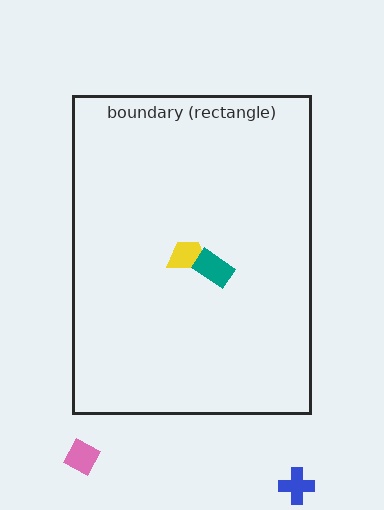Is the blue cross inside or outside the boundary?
Outside.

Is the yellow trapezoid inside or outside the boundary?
Inside.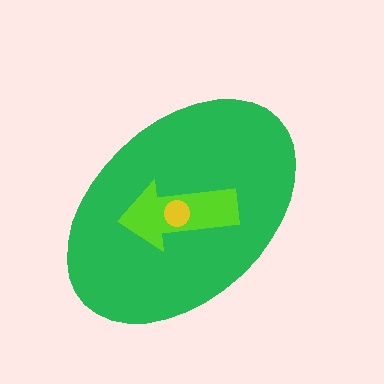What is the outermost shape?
The green ellipse.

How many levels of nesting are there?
3.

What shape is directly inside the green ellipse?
The lime arrow.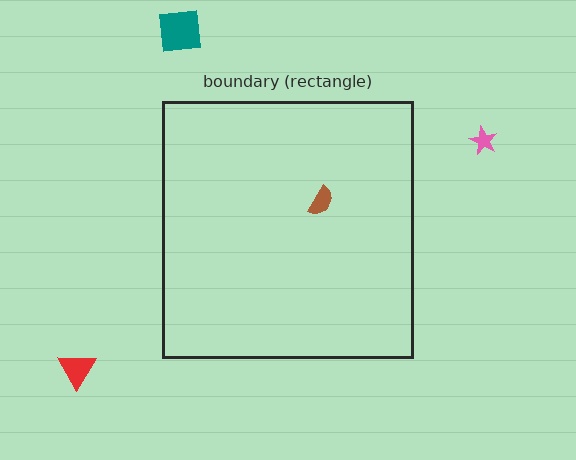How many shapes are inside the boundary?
1 inside, 3 outside.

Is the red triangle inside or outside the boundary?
Outside.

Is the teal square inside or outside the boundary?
Outside.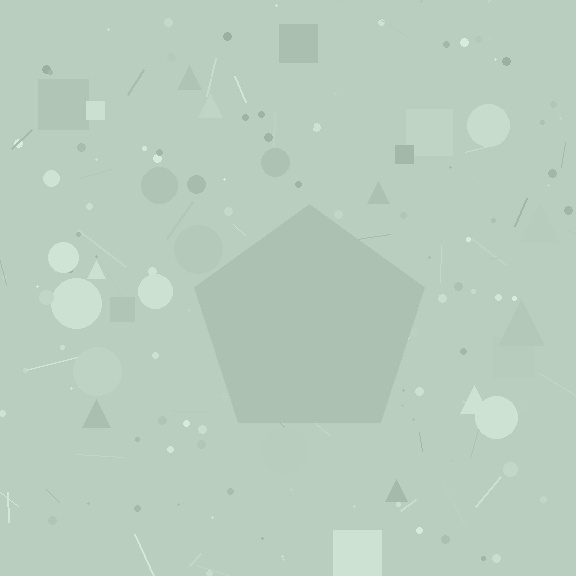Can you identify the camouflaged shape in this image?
The camouflaged shape is a pentagon.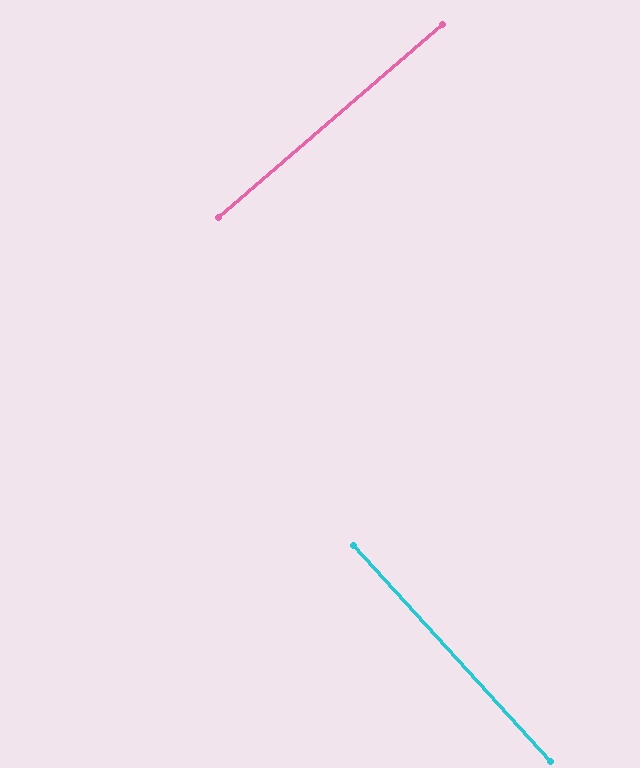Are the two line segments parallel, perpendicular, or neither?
Perpendicular — they meet at approximately 88°.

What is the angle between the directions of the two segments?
Approximately 88 degrees.